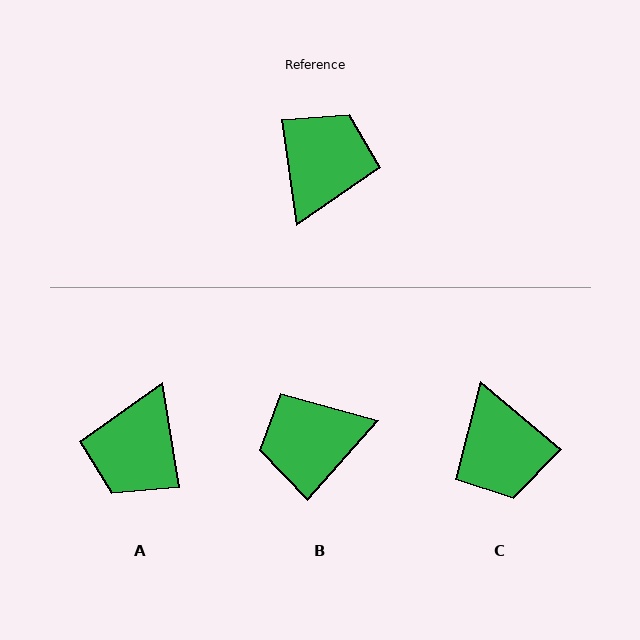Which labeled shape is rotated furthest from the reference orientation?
A, about 179 degrees away.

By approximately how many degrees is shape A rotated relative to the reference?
Approximately 179 degrees clockwise.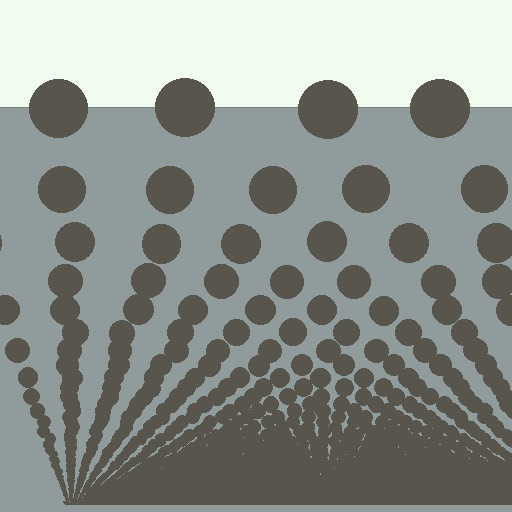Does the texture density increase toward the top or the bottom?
Density increases toward the bottom.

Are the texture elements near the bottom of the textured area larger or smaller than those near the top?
Smaller. The gradient is inverted — elements near the bottom are smaller and denser.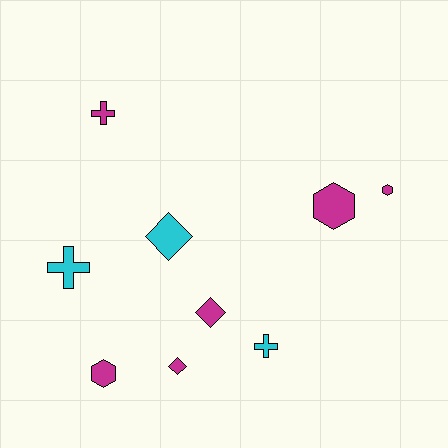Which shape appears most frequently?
Cross, with 3 objects.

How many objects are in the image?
There are 9 objects.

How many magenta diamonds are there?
There are 2 magenta diamonds.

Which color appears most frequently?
Magenta, with 6 objects.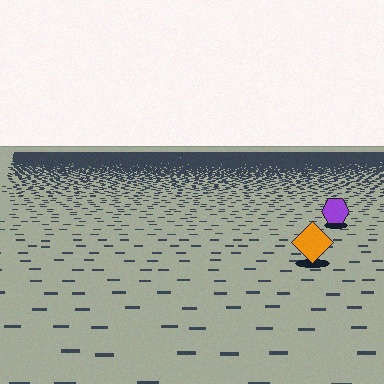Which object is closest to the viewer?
The orange diamond is closest. The texture marks near it are larger and more spread out.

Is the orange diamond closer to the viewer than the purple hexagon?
Yes. The orange diamond is closer — you can tell from the texture gradient: the ground texture is coarser near it.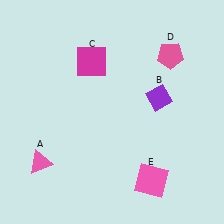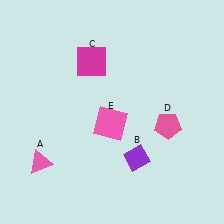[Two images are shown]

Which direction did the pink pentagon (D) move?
The pink pentagon (D) moved down.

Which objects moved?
The objects that moved are: the purple diamond (B), the pink pentagon (D), the pink square (E).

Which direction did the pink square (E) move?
The pink square (E) moved up.